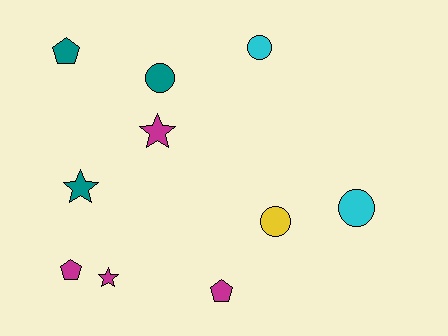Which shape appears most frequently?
Circle, with 4 objects.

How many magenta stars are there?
There are 2 magenta stars.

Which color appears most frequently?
Magenta, with 4 objects.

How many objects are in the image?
There are 10 objects.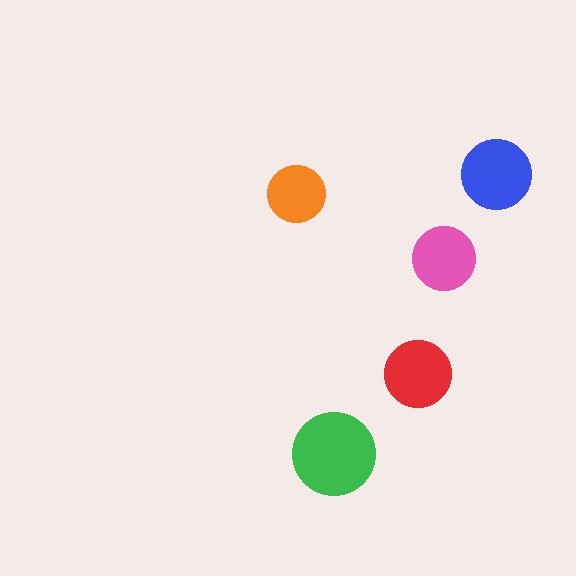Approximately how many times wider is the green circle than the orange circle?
About 1.5 times wider.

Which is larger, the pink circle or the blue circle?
The blue one.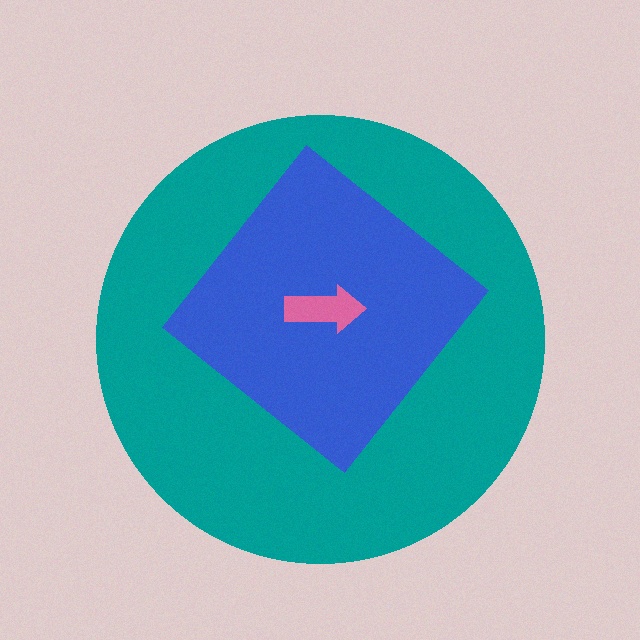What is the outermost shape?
The teal circle.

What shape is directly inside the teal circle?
The blue diamond.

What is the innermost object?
The pink arrow.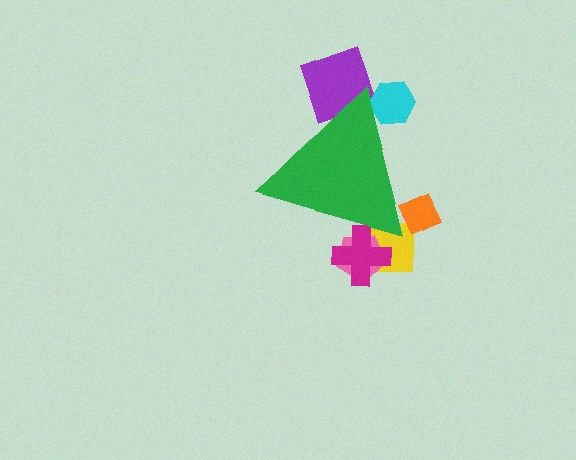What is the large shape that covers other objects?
A green triangle.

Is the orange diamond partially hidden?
Yes, the orange diamond is partially hidden behind the green triangle.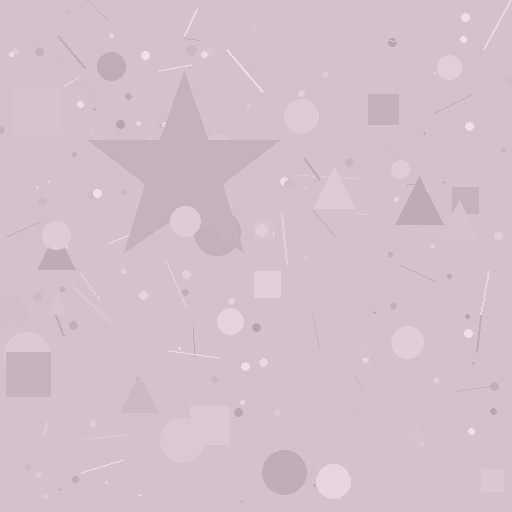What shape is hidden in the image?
A star is hidden in the image.